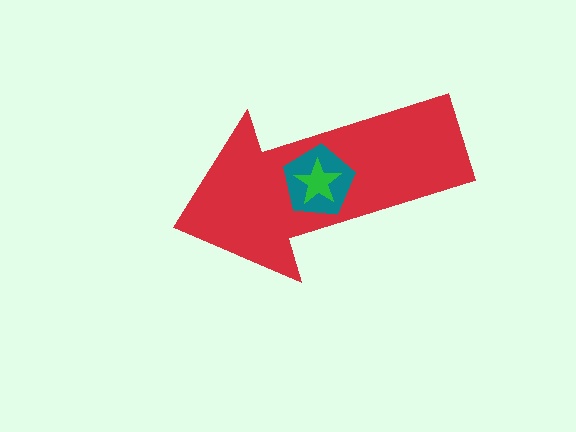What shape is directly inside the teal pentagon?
The green star.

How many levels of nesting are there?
3.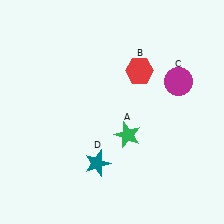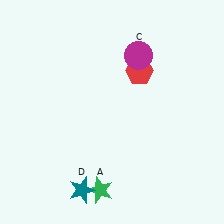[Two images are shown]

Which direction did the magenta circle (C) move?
The magenta circle (C) moved left.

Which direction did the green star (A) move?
The green star (A) moved down.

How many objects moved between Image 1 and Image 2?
3 objects moved between the two images.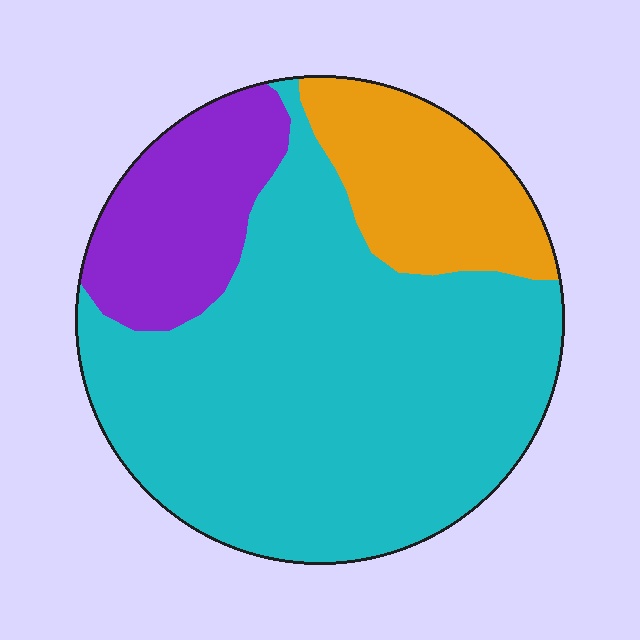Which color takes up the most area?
Cyan, at roughly 65%.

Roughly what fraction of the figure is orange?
Orange covers roughly 15% of the figure.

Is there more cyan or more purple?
Cyan.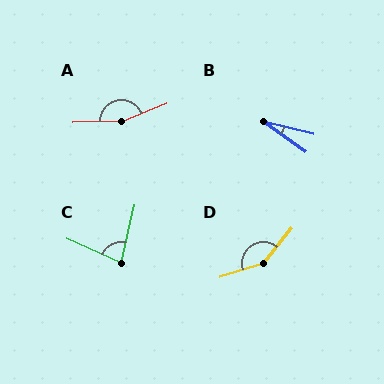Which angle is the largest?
A, at approximately 159 degrees.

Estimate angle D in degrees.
Approximately 147 degrees.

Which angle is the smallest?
B, at approximately 21 degrees.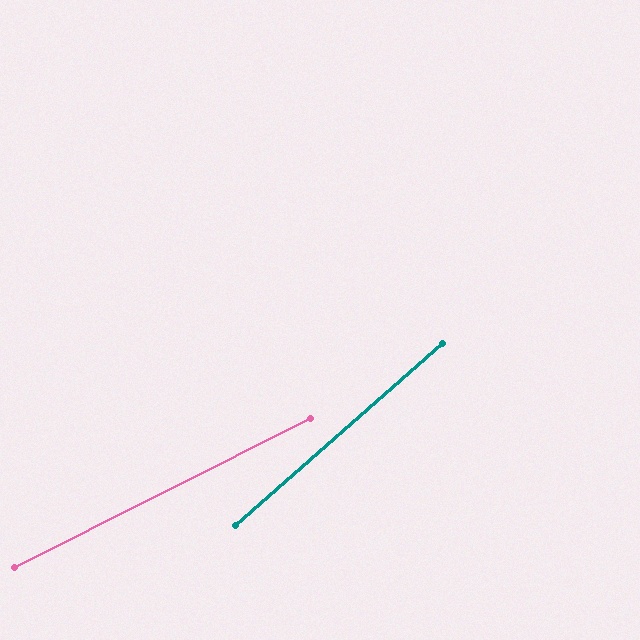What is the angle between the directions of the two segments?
Approximately 15 degrees.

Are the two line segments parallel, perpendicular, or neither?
Neither parallel nor perpendicular — they differ by about 15°.